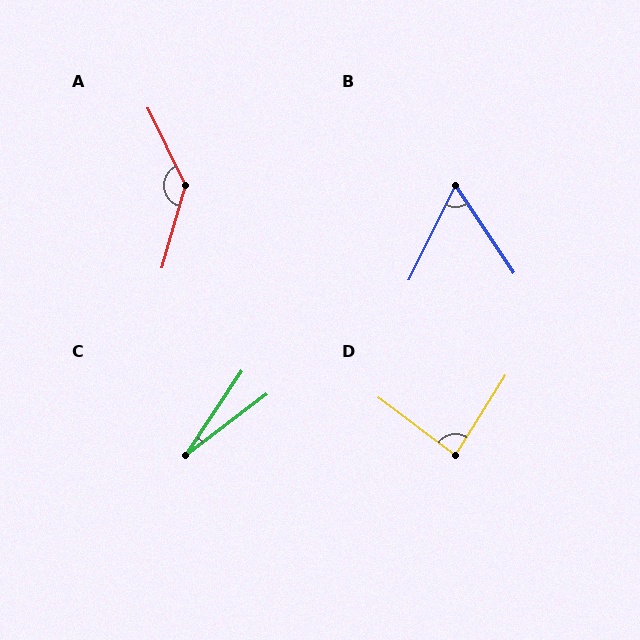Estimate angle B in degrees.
Approximately 59 degrees.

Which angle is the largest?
A, at approximately 138 degrees.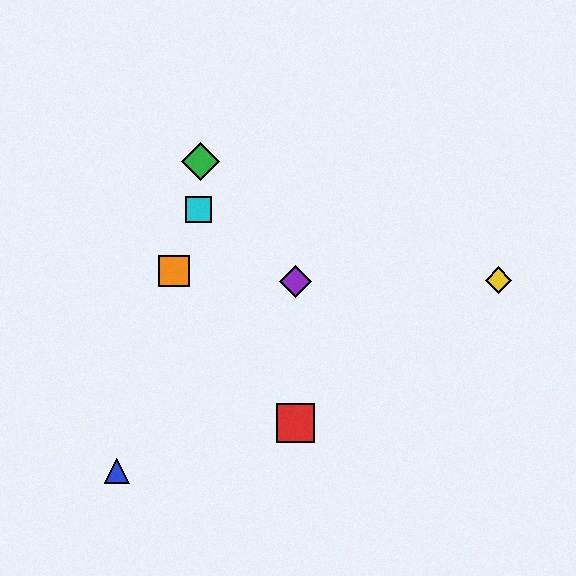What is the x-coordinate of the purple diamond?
The purple diamond is at x≈295.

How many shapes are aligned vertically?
2 shapes (the red square, the purple diamond) are aligned vertically.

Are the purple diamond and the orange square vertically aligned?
No, the purple diamond is at x≈295 and the orange square is at x≈174.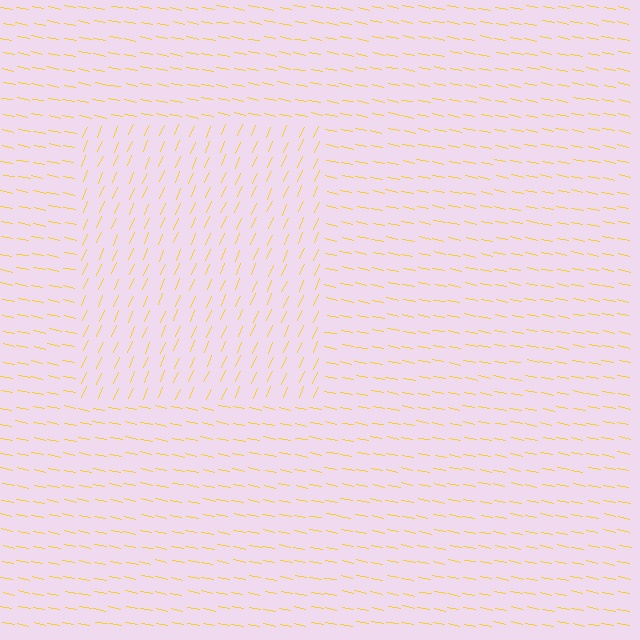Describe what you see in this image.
The image is filled with small yellow line segments. A rectangle region in the image has lines oriented differently from the surrounding lines, creating a visible texture boundary.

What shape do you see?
I see a rectangle.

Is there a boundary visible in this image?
Yes, there is a texture boundary formed by a change in line orientation.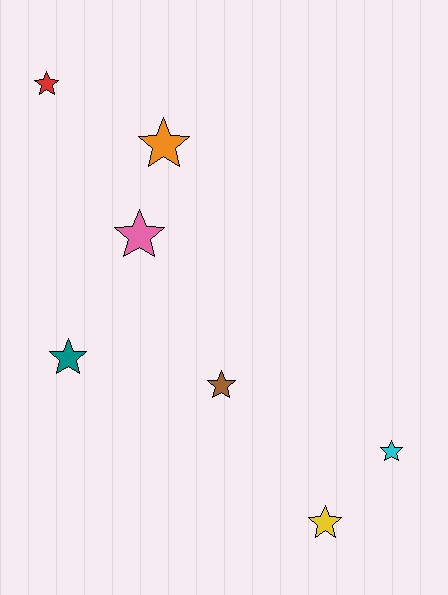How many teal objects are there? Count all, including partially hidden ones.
There is 1 teal object.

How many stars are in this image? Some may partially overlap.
There are 7 stars.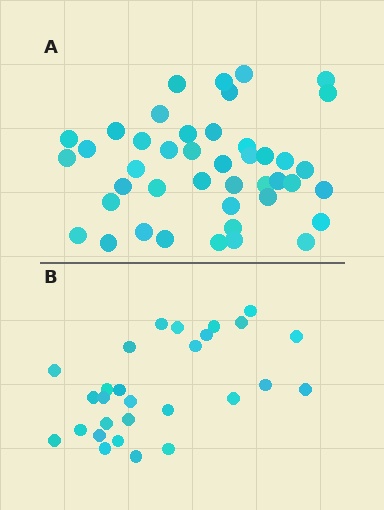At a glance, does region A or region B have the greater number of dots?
Region A (the top region) has more dots.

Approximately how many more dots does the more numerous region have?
Region A has approximately 15 more dots than region B.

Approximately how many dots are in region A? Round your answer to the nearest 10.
About 40 dots. (The exact count is 43, which rounds to 40.)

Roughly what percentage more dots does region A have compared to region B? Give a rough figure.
About 55% more.